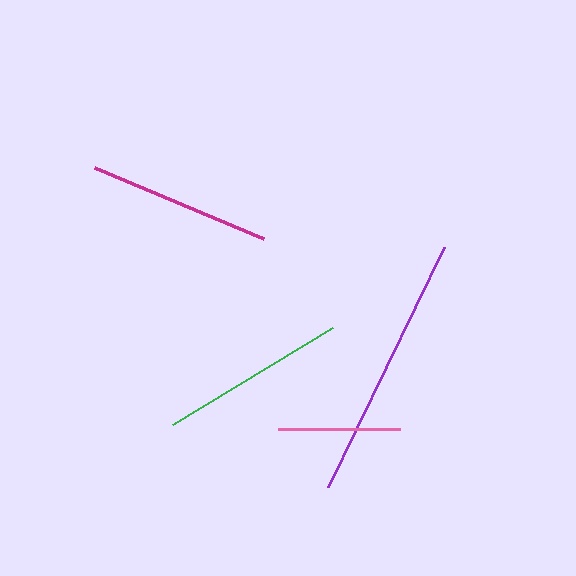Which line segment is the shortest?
The pink line is the shortest at approximately 122 pixels.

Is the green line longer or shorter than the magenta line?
The green line is longer than the magenta line.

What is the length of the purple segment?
The purple segment is approximately 267 pixels long.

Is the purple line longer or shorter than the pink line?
The purple line is longer than the pink line.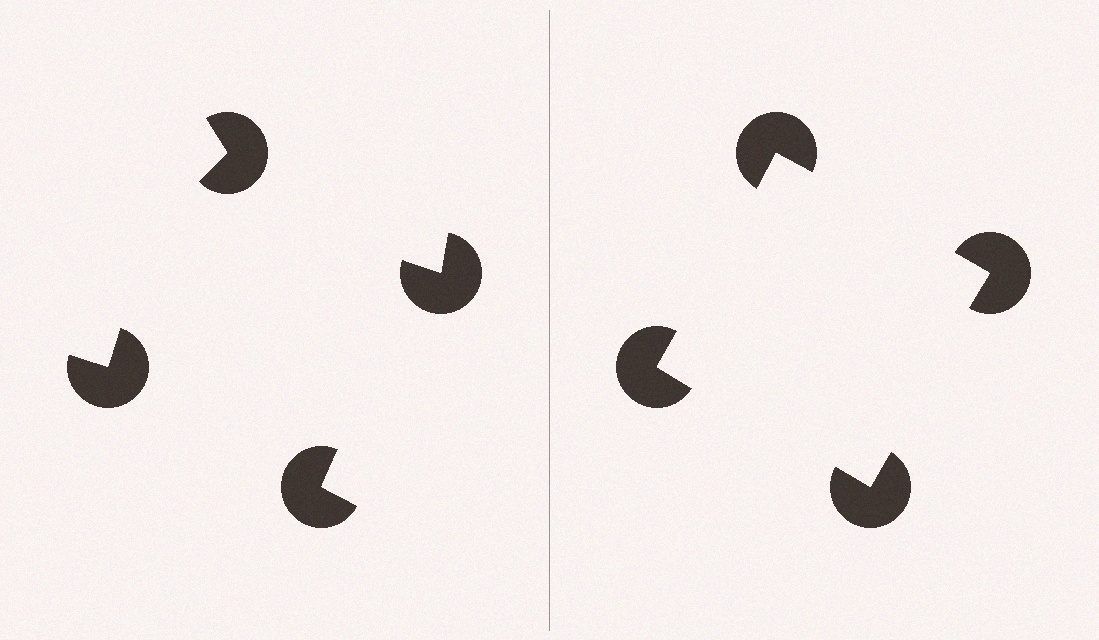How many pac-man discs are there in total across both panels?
8 — 4 on each side.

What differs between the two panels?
The pac-man discs are positioned identically on both sides; only the wedge orientations differ. On the right they align to a square; on the left they are misaligned.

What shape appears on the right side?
An illusory square.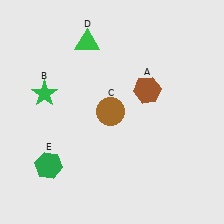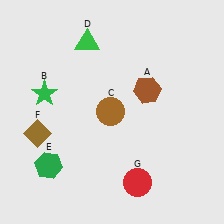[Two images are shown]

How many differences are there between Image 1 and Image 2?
There are 2 differences between the two images.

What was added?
A brown diamond (F), a red circle (G) were added in Image 2.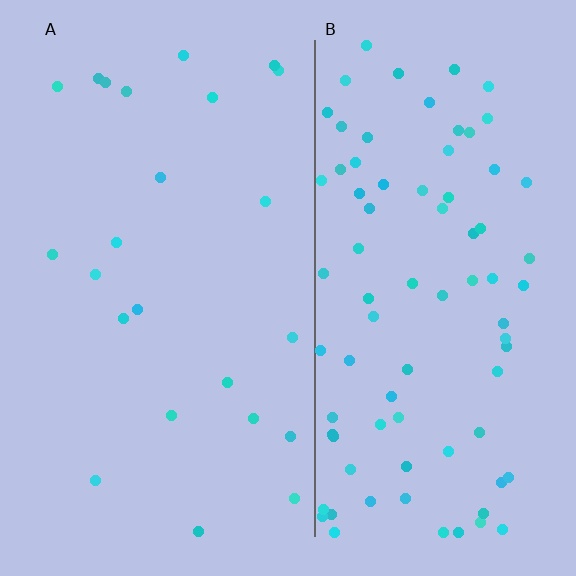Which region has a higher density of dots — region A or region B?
B (the right).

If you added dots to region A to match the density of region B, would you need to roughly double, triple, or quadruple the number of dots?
Approximately quadruple.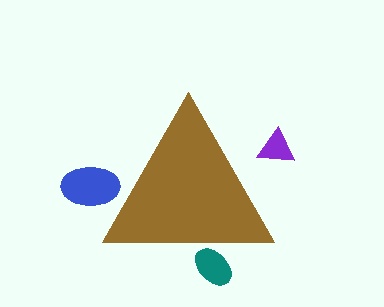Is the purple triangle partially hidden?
Yes, the purple triangle is partially hidden behind the brown triangle.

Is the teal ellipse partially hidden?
Yes, the teal ellipse is partially hidden behind the brown triangle.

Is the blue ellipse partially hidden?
Yes, the blue ellipse is partially hidden behind the brown triangle.